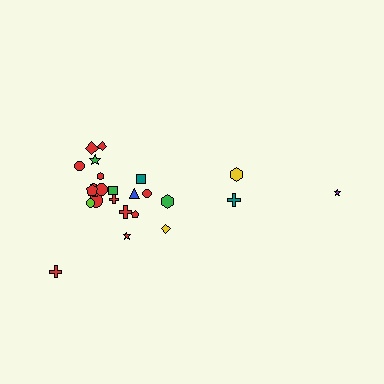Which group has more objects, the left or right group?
The left group.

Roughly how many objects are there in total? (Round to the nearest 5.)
Roughly 25 objects in total.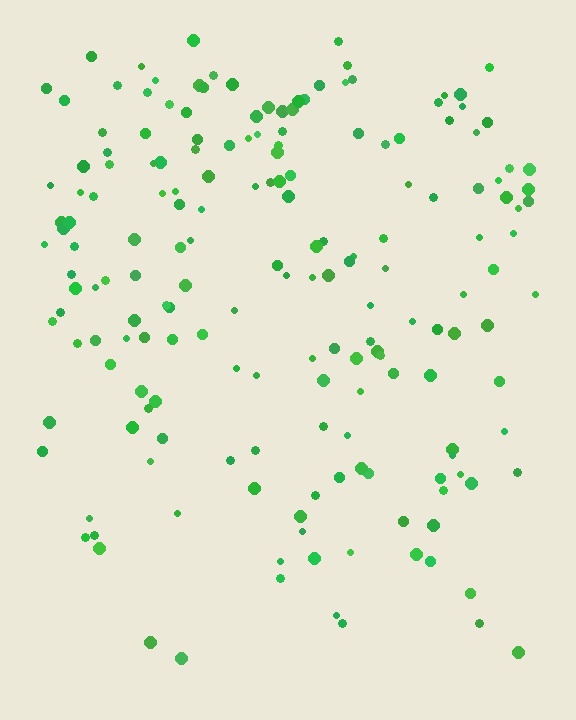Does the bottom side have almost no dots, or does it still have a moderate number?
Still a moderate number, just noticeably fewer than the top.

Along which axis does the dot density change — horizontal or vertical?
Vertical.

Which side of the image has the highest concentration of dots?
The top.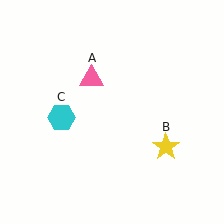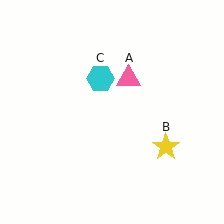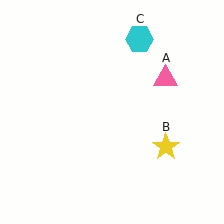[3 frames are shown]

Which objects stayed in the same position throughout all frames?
Yellow star (object B) remained stationary.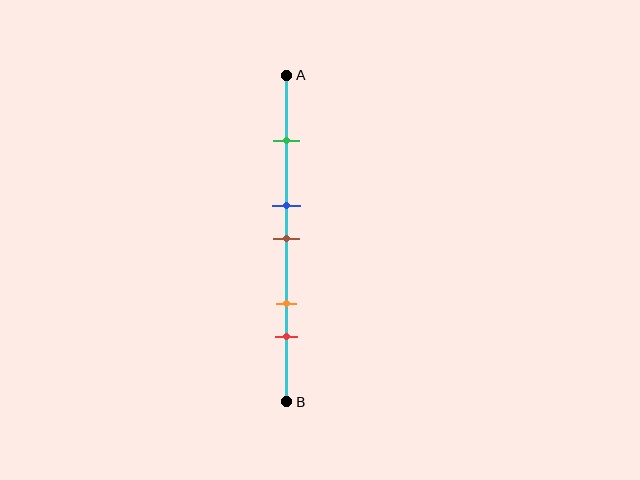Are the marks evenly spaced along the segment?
No, the marks are not evenly spaced.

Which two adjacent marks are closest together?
The blue and brown marks are the closest adjacent pair.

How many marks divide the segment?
There are 5 marks dividing the segment.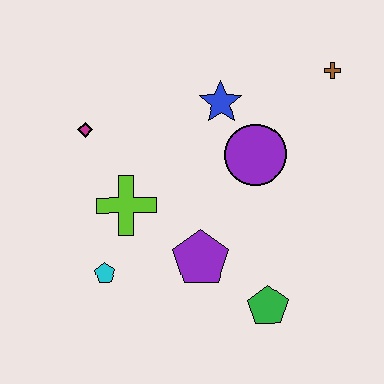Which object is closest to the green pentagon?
The purple pentagon is closest to the green pentagon.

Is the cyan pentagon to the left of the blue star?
Yes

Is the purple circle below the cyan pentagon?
No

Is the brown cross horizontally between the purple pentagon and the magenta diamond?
No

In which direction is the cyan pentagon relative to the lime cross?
The cyan pentagon is below the lime cross.